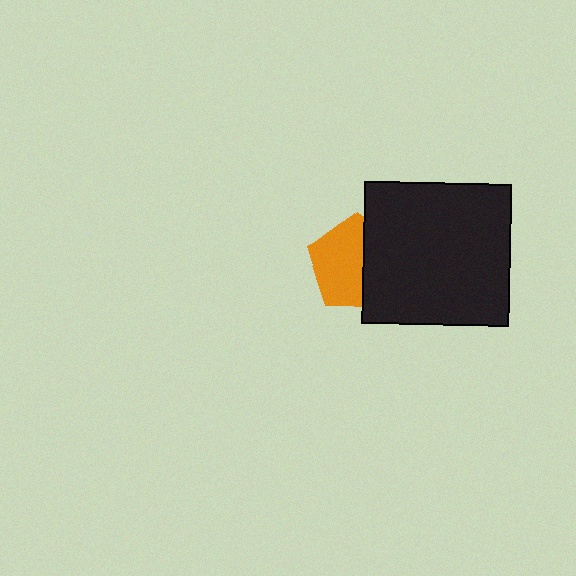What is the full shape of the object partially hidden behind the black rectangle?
The partially hidden object is an orange pentagon.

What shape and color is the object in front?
The object in front is a black rectangle.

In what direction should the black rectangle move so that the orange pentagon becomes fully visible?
The black rectangle should move right. That is the shortest direction to clear the overlap and leave the orange pentagon fully visible.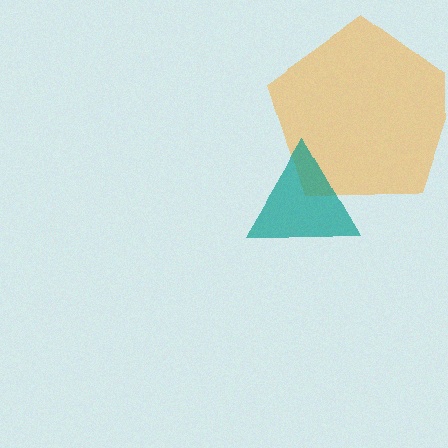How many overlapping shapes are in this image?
There are 2 overlapping shapes in the image.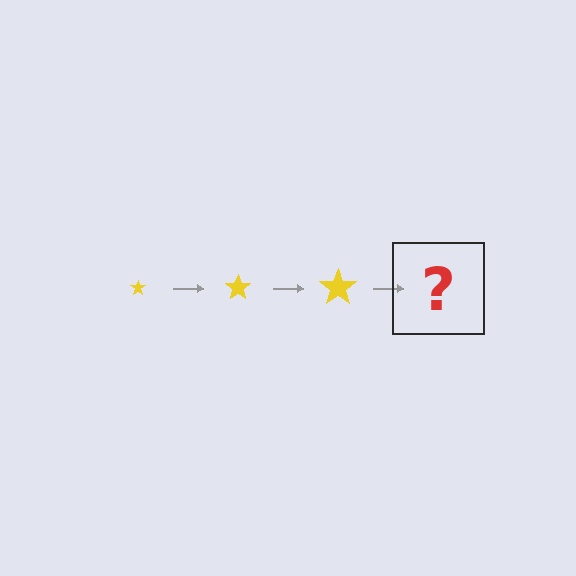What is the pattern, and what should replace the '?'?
The pattern is that the star gets progressively larger each step. The '?' should be a yellow star, larger than the previous one.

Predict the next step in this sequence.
The next step is a yellow star, larger than the previous one.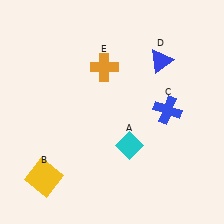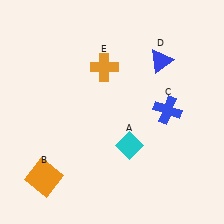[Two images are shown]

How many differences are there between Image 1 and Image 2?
There is 1 difference between the two images.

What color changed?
The square (B) changed from yellow in Image 1 to orange in Image 2.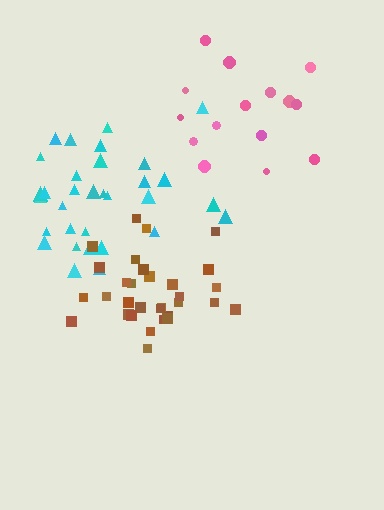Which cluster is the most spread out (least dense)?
Pink.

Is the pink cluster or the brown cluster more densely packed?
Brown.